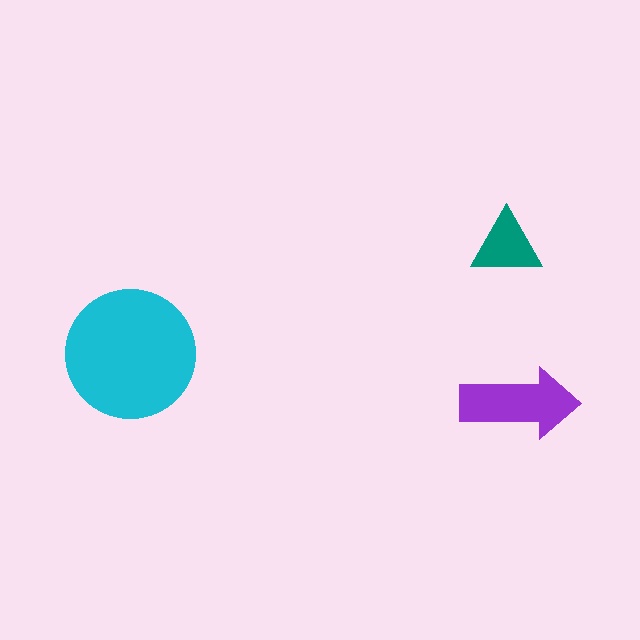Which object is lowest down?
The purple arrow is bottommost.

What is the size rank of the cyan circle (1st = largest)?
1st.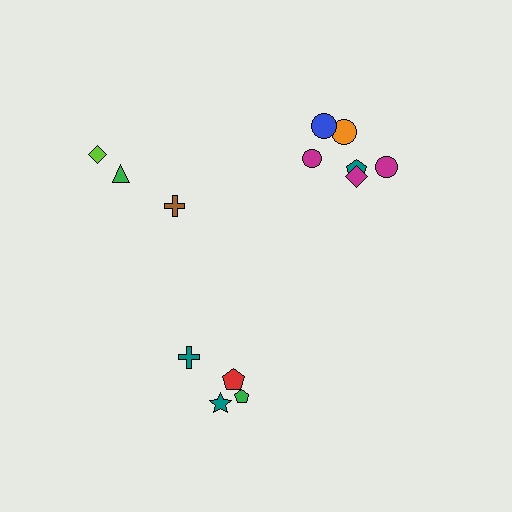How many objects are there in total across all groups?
There are 13 objects.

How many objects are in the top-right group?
There are 6 objects.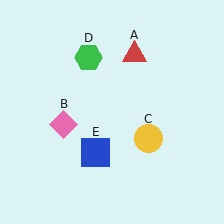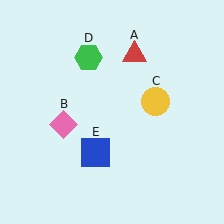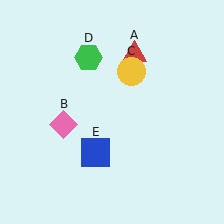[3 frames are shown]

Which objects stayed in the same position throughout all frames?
Red triangle (object A) and pink diamond (object B) and green hexagon (object D) and blue square (object E) remained stationary.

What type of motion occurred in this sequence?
The yellow circle (object C) rotated counterclockwise around the center of the scene.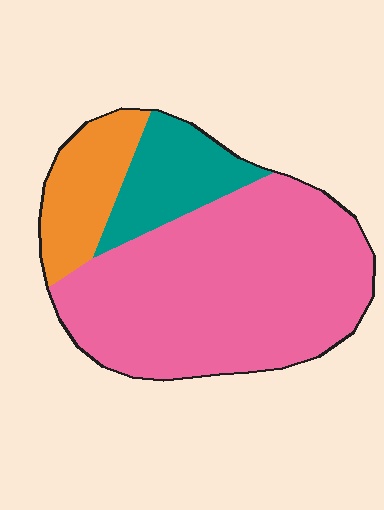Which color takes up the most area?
Pink, at roughly 70%.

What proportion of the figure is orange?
Orange takes up about one sixth (1/6) of the figure.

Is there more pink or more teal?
Pink.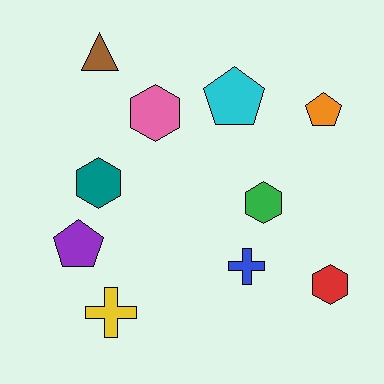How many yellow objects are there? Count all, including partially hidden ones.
There is 1 yellow object.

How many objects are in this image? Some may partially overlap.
There are 10 objects.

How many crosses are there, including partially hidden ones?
There are 2 crosses.